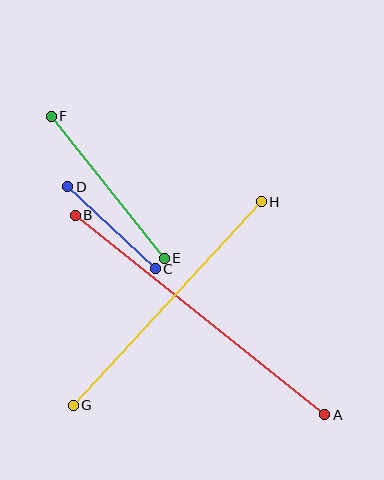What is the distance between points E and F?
The distance is approximately 182 pixels.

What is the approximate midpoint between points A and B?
The midpoint is at approximately (200, 315) pixels.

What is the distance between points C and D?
The distance is approximately 120 pixels.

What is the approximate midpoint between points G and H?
The midpoint is at approximately (167, 303) pixels.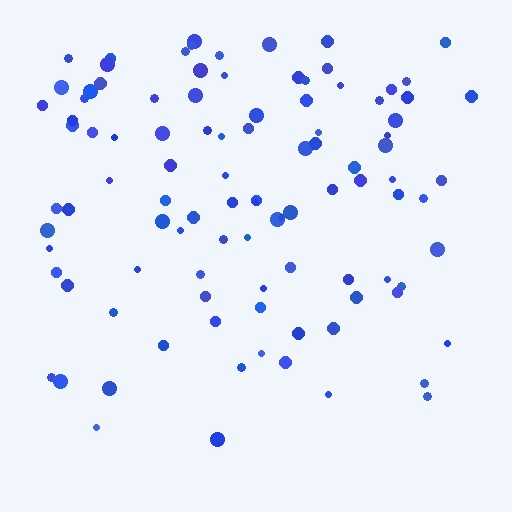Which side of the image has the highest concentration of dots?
The top.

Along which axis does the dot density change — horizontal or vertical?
Vertical.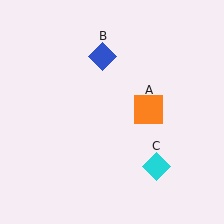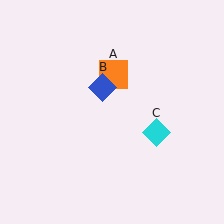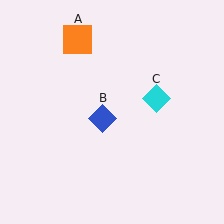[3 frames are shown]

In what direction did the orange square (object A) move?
The orange square (object A) moved up and to the left.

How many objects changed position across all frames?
3 objects changed position: orange square (object A), blue diamond (object B), cyan diamond (object C).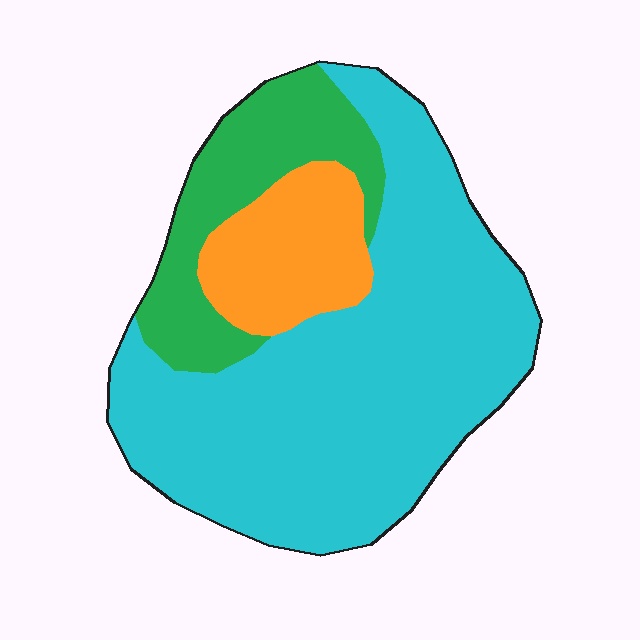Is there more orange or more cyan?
Cyan.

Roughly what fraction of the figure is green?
Green takes up about one fifth (1/5) of the figure.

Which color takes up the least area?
Orange, at roughly 15%.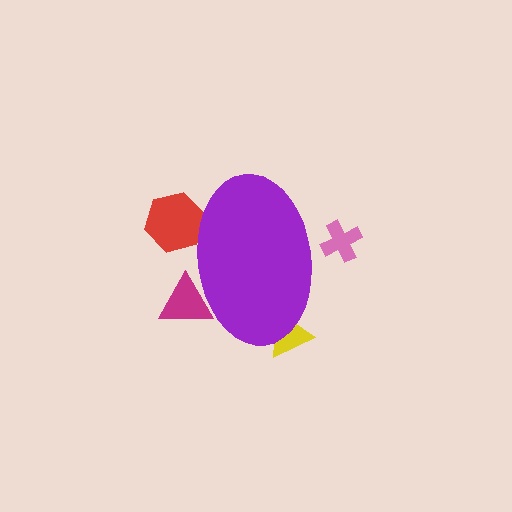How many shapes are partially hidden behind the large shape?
4 shapes are partially hidden.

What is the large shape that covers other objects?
A purple ellipse.